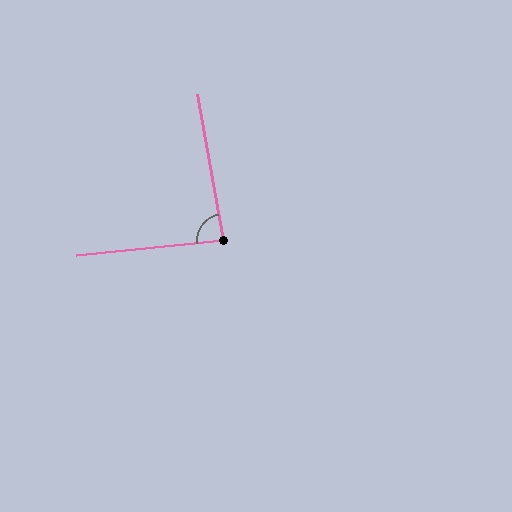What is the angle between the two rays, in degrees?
Approximately 86 degrees.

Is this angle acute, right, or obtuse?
It is approximately a right angle.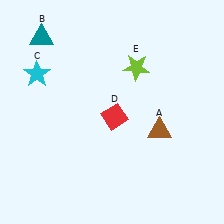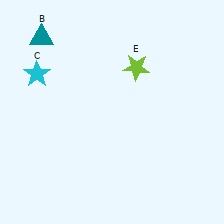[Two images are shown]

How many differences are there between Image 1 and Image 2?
There are 2 differences between the two images.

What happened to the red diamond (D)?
The red diamond (D) was removed in Image 2. It was in the bottom-right area of Image 1.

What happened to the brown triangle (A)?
The brown triangle (A) was removed in Image 2. It was in the bottom-right area of Image 1.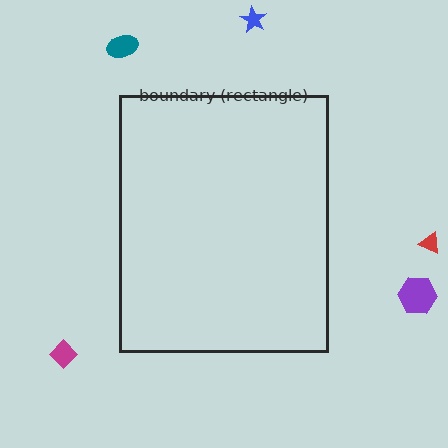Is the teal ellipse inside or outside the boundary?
Outside.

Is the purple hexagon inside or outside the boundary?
Outside.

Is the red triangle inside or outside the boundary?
Outside.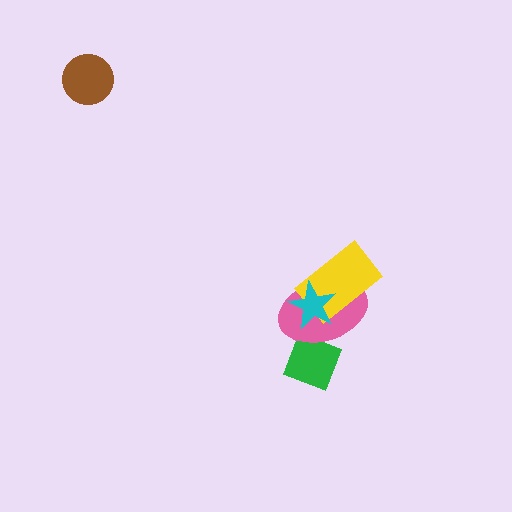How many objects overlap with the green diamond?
1 object overlaps with the green diamond.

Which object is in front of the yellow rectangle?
The cyan star is in front of the yellow rectangle.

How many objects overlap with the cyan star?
2 objects overlap with the cyan star.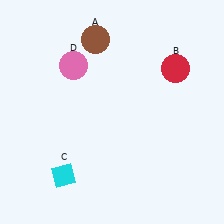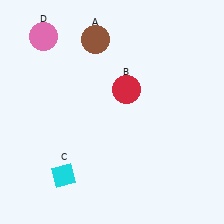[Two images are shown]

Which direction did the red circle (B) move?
The red circle (B) moved left.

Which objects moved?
The objects that moved are: the red circle (B), the pink circle (D).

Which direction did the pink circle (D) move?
The pink circle (D) moved left.